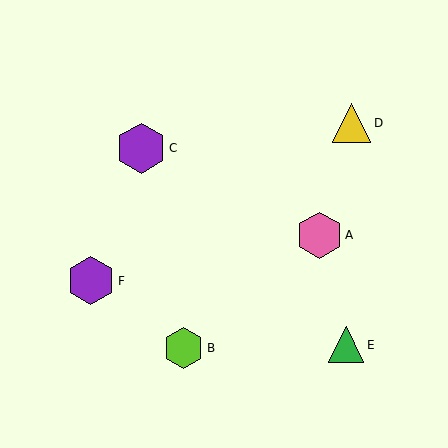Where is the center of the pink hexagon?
The center of the pink hexagon is at (319, 235).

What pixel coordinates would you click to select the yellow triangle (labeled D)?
Click at (351, 123) to select the yellow triangle D.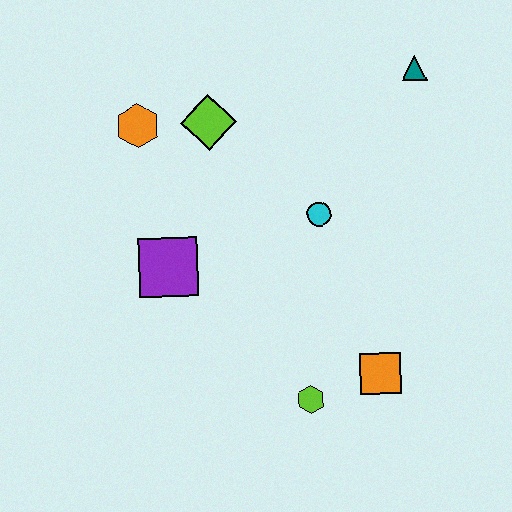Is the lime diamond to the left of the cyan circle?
Yes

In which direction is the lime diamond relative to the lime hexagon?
The lime diamond is above the lime hexagon.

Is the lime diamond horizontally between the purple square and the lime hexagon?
Yes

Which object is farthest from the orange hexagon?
The orange square is farthest from the orange hexagon.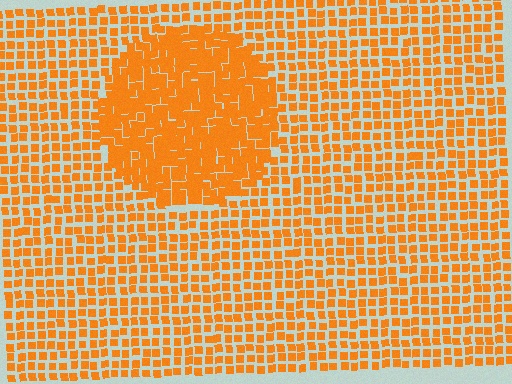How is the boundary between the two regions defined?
The boundary is defined by a change in element density (approximately 1.8x ratio). All elements are the same color, size, and shape.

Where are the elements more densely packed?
The elements are more densely packed inside the circle boundary.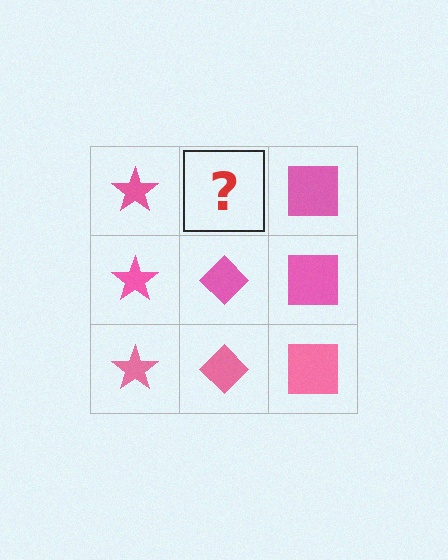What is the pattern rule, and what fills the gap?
The rule is that each column has a consistent shape. The gap should be filled with a pink diamond.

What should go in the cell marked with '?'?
The missing cell should contain a pink diamond.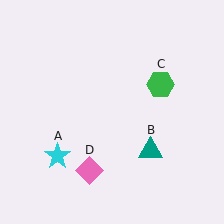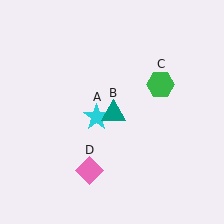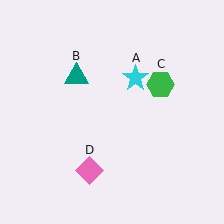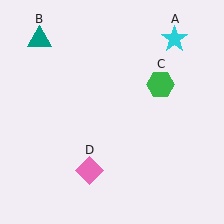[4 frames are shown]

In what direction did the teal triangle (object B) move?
The teal triangle (object B) moved up and to the left.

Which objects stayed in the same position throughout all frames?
Green hexagon (object C) and pink diamond (object D) remained stationary.